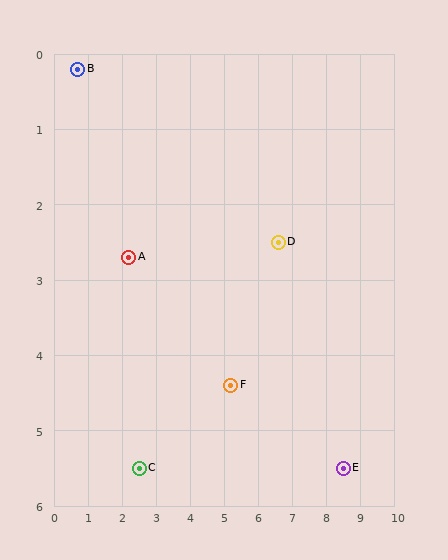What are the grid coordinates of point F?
Point F is at approximately (5.2, 4.4).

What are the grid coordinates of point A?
Point A is at approximately (2.2, 2.7).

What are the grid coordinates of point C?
Point C is at approximately (2.5, 5.5).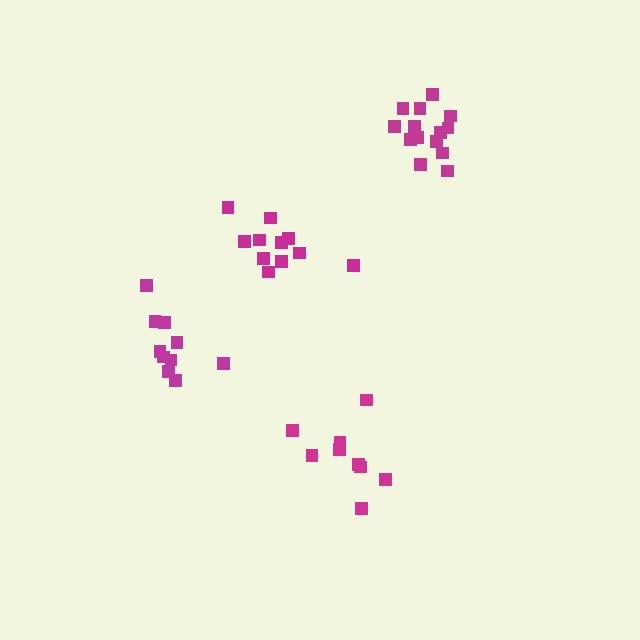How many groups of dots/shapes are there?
There are 4 groups.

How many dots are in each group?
Group 1: 14 dots, Group 2: 10 dots, Group 3: 9 dots, Group 4: 11 dots (44 total).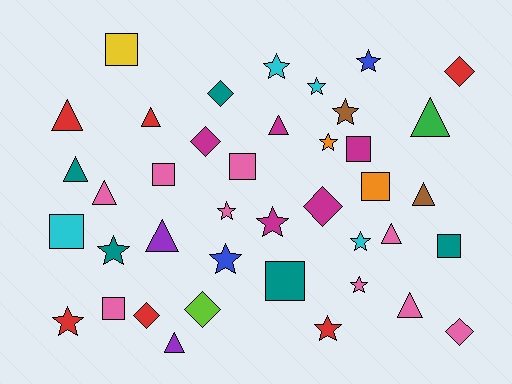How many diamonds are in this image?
There are 7 diamonds.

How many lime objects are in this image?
There is 1 lime object.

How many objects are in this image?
There are 40 objects.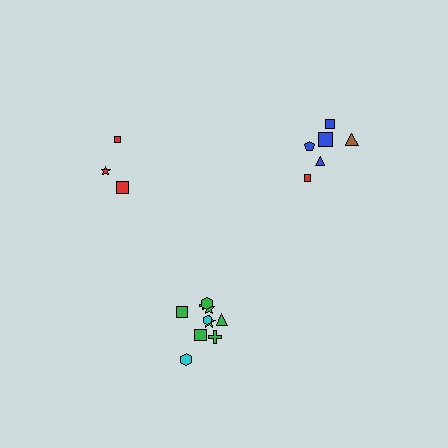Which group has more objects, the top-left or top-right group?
The top-right group.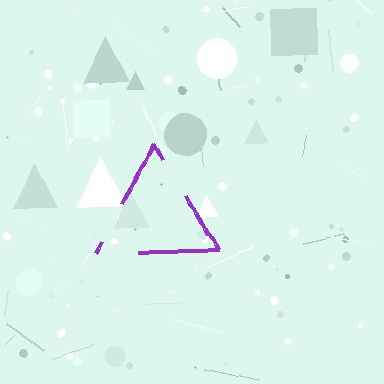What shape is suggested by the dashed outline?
The dashed outline suggests a triangle.